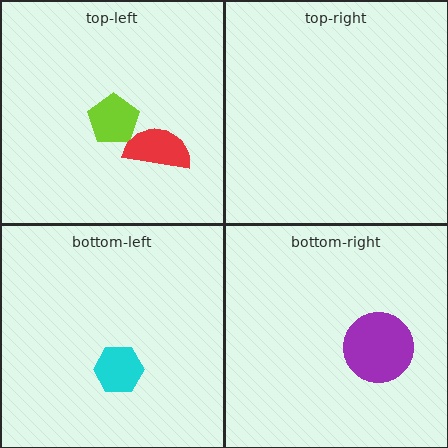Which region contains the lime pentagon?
The top-left region.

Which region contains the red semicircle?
The top-left region.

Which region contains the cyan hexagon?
The bottom-left region.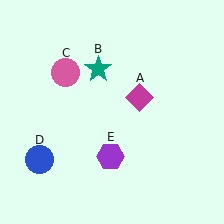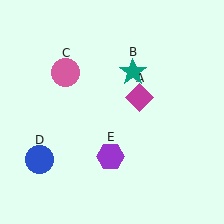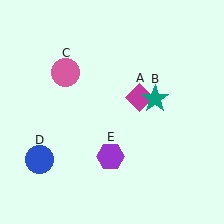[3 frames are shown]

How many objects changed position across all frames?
1 object changed position: teal star (object B).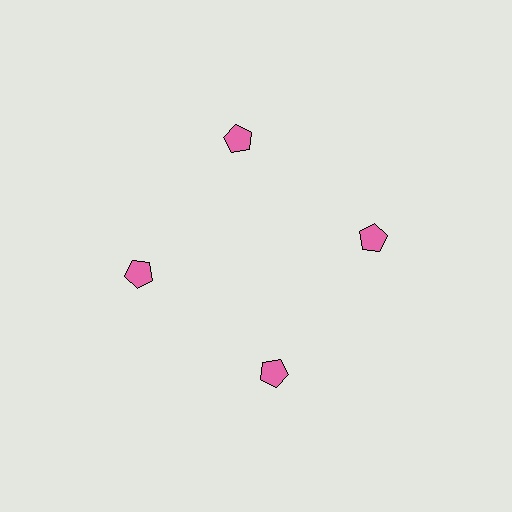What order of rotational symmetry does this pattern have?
This pattern has 4-fold rotational symmetry.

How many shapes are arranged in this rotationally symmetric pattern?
There are 4 shapes, arranged in 4 groups of 1.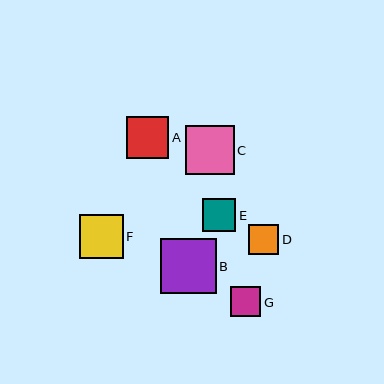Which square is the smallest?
Square D is the smallest with a size of approximately 30 pixels.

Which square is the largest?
Square B is the largest with a size of approximately 55 pixels.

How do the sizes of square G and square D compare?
Square G and square D are approximately the same size.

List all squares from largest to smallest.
From largest to smallest: B, C, F, A, E, G, D.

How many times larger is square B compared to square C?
Square B is approximately 1.1 times the size of square C.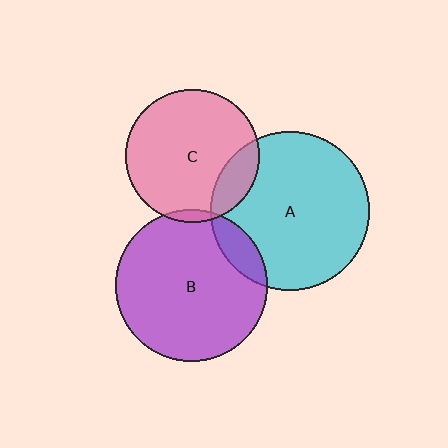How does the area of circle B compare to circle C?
Approximately 1.3 times.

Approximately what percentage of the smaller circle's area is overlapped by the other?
Approximately 5%.